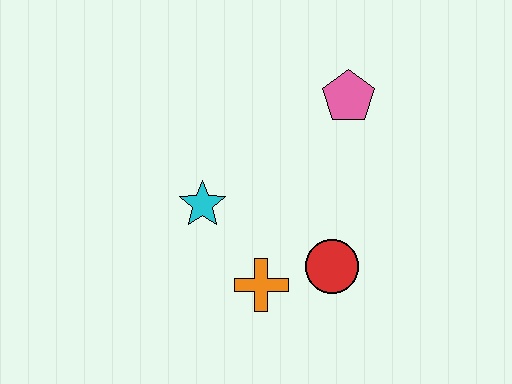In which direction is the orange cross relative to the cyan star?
The orange cross is below the cyan star.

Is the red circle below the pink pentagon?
Yes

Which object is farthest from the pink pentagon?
The orange cross is farthest from the pink pentagon.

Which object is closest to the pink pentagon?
The red circle is closest to the pink pentagon.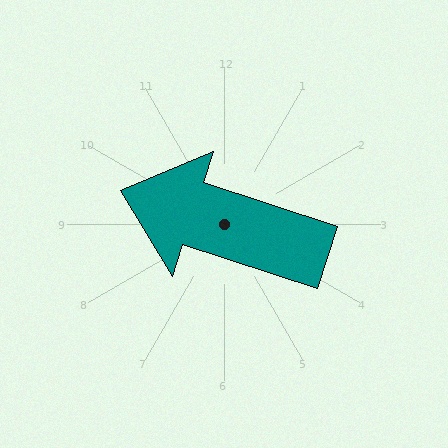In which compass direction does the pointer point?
West.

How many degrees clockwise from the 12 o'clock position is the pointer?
Approximately 288 degrees.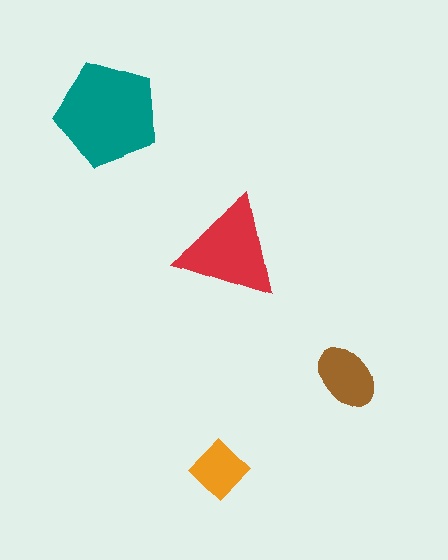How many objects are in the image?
There are 4 objects in the image.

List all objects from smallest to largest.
The orange diamond, the brown ellipse, the red triangle, the teal pentagon.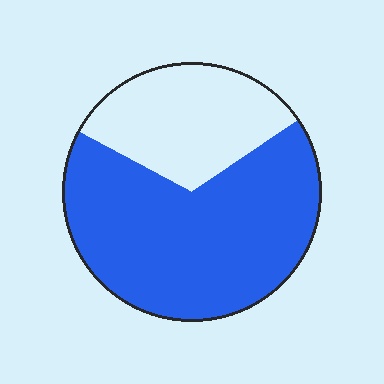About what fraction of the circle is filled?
About two thirds (2/3).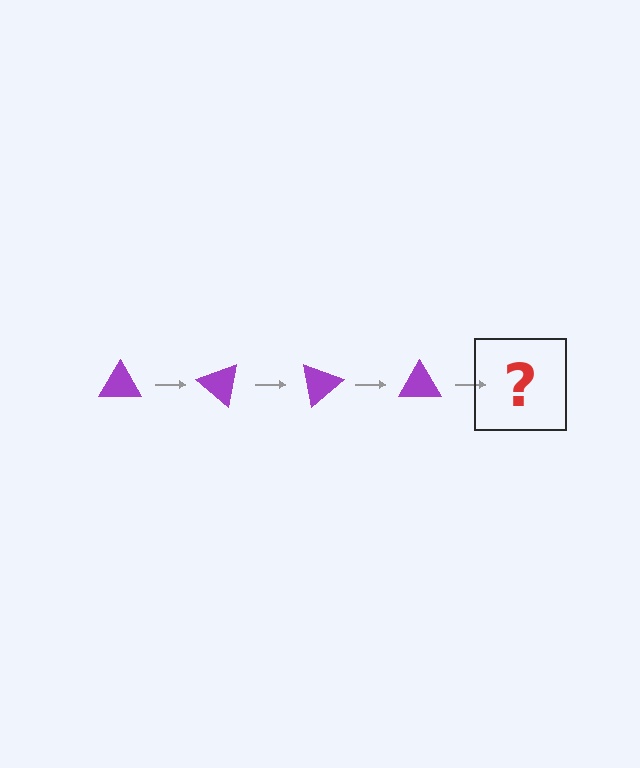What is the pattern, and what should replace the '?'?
The pattern is that the triangle rotates 40 degrees each step. The '?' should be a purple triangle rotated 160 degrees.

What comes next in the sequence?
The next element should be a purple triangle rotated 160 degrees.